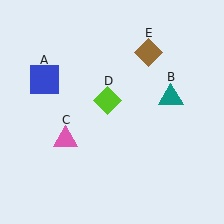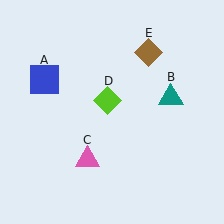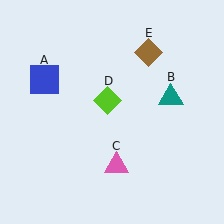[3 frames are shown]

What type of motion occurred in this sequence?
The pink triangle (object C) rotated counterclockwise around the center of the scene.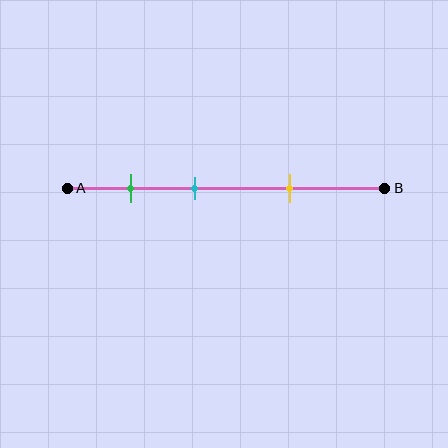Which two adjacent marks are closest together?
The green and cyan marks are the closest adjacent pair.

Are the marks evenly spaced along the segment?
Yes, the marks are approximately evenly spaced.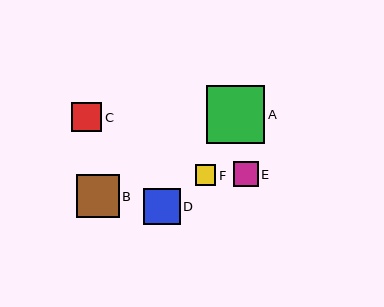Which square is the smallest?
Square F is the smallest with a size of approximately 20 pixels.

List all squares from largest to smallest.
From largest to smallest: A, B, D, C, E, F.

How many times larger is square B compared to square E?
Square B is approximately 1.7 times the size of square E.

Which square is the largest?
Square A is the largest with a size of approximately 58 pixels.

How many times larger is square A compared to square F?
Square A is approximately 2.8 times the size of square F.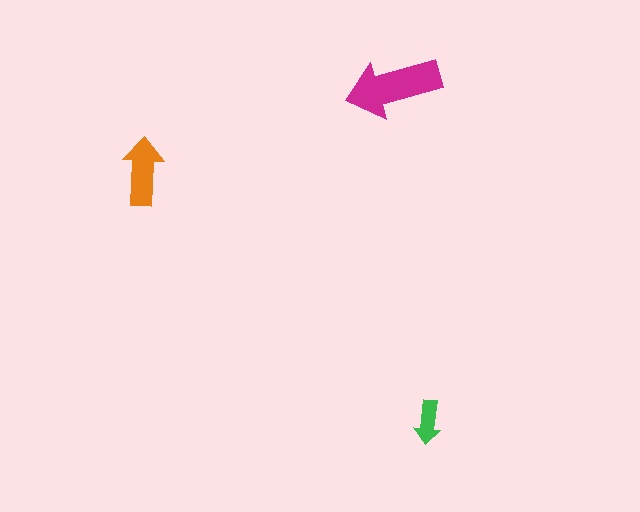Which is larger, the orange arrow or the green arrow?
The orange one.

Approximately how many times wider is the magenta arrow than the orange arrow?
About 1.5 times wider.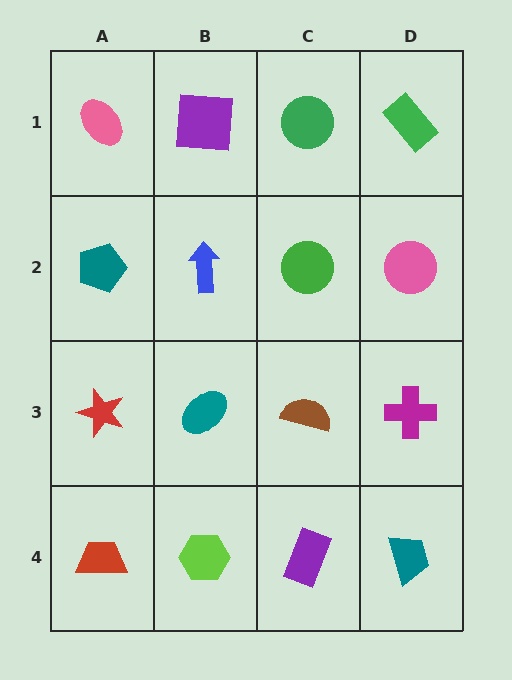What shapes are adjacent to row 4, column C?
A brown semicircle (row 3, column C), a lime hexagon (row 4, column B), a teal trapezoid (row 4, column D).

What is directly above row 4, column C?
A brown semicircle.